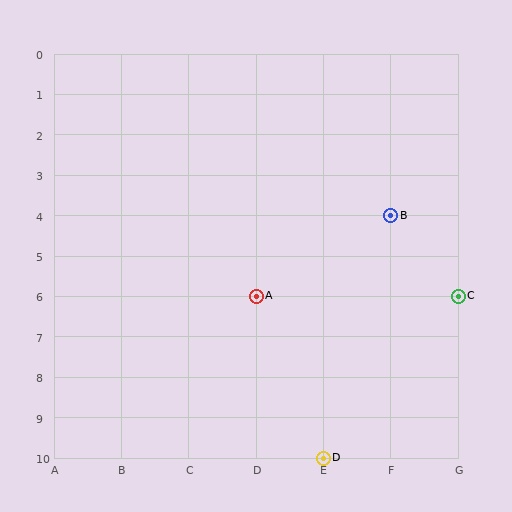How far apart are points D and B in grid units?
Points D and B are 1 column and 6 rows apart (about 6.1 grid units diagonally).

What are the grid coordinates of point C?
Point C is at grid coordinates (G, 6).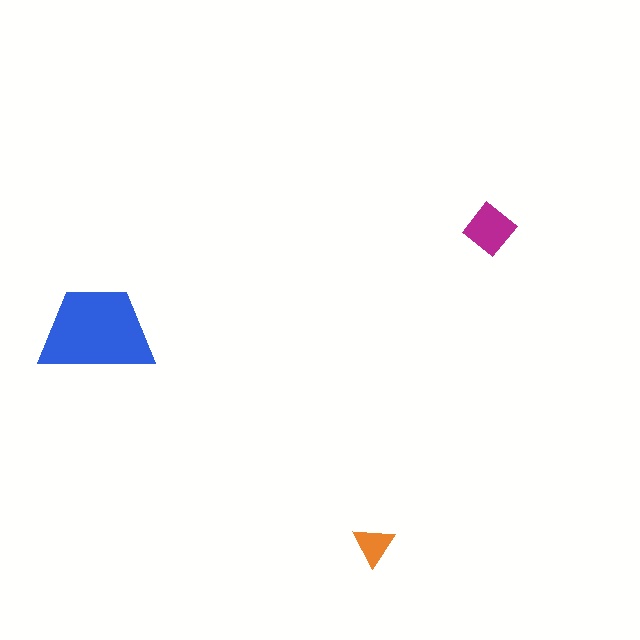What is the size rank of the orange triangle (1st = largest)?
3rd.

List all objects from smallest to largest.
The orange triangle, the magenta diamond, the blue trapezoid.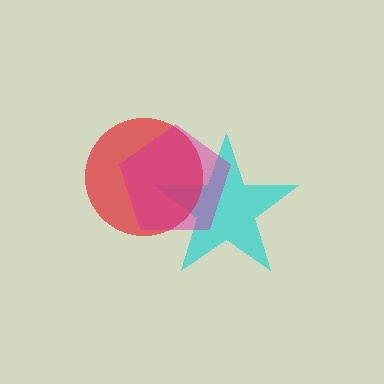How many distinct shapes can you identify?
There are 3 distinct shapes: a cyan star, a red circle, a magenta pentagon.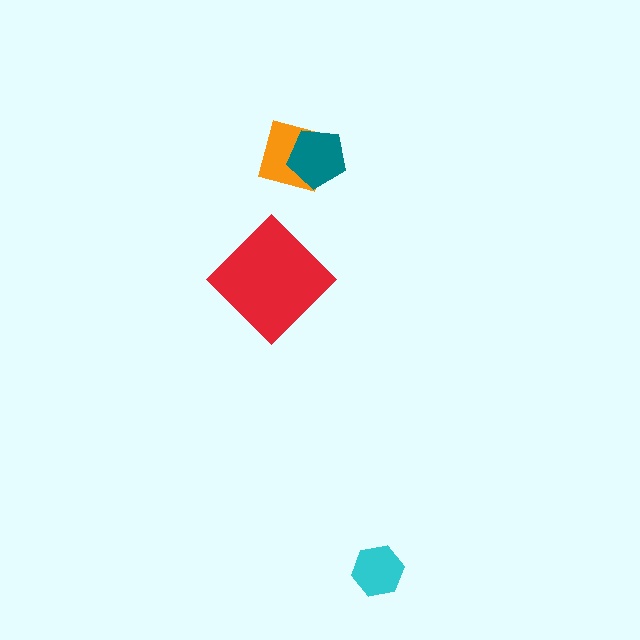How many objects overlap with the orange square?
1 object overlaps with the orange square.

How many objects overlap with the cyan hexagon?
0 objects overlap with the cyan hexagon.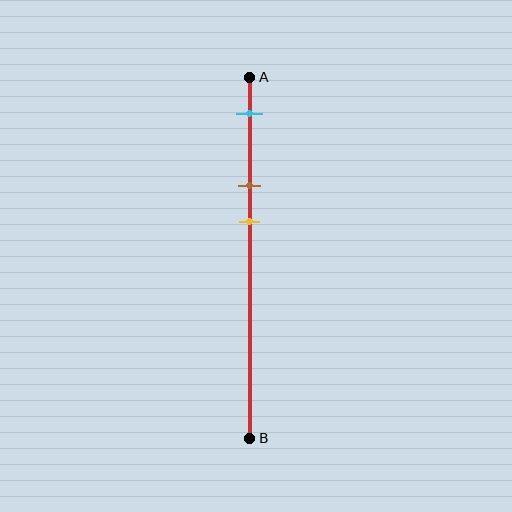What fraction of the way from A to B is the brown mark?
The brown mark is approximately 30% (0.3) of the way from A to B.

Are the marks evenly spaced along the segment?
Yes, the marks are approximately evenly spaced.